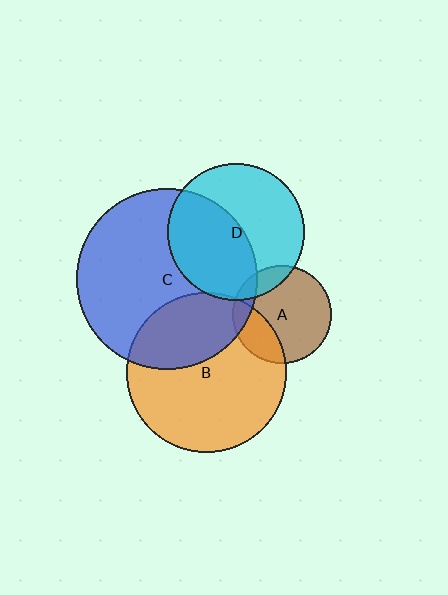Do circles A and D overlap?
Yes.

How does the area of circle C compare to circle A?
Approximately 3.4 times.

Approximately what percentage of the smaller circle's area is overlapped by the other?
Approximately 15%.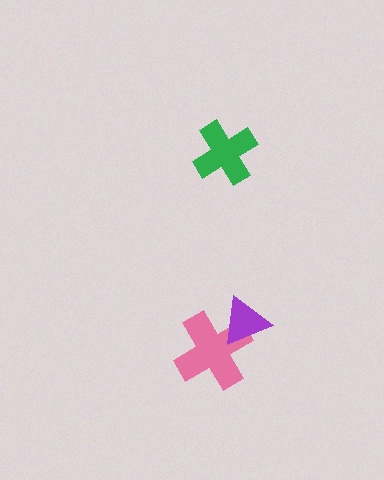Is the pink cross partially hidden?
Yes, it is partially covered by another shape.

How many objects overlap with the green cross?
0 objects overlap with the green cross.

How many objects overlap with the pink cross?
1 object overlaps with the pink cross.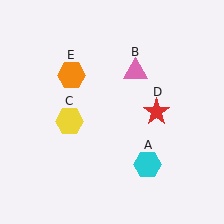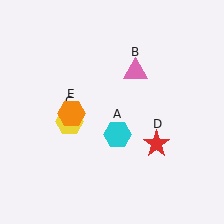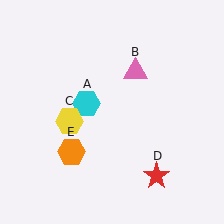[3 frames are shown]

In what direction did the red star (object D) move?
The red star (object D) moved down.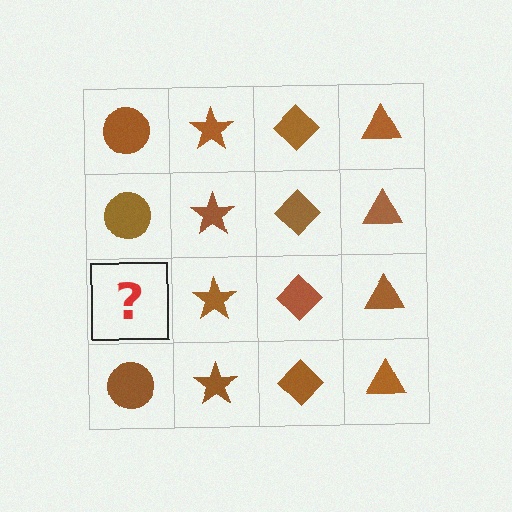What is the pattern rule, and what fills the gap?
The rule is that each column has a consistent shape. The gap should be filled with a brown circle.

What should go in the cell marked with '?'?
The missing cell should contain a brown circle.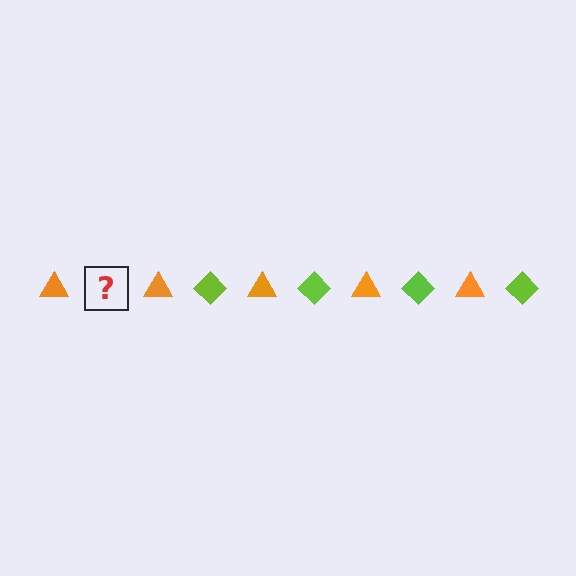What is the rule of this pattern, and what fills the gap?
The rule is that the pattern alternates between orange triangle and lime diamond. The gap should be filled with a lime diamond.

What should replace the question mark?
The question mark should be replaced with a lime diamond.